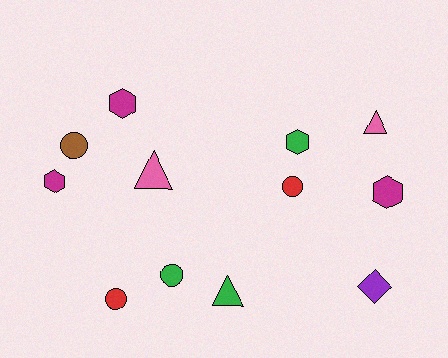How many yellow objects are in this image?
There are no yellow objects.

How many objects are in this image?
There are 12 objects.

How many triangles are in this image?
There are 3 triangles.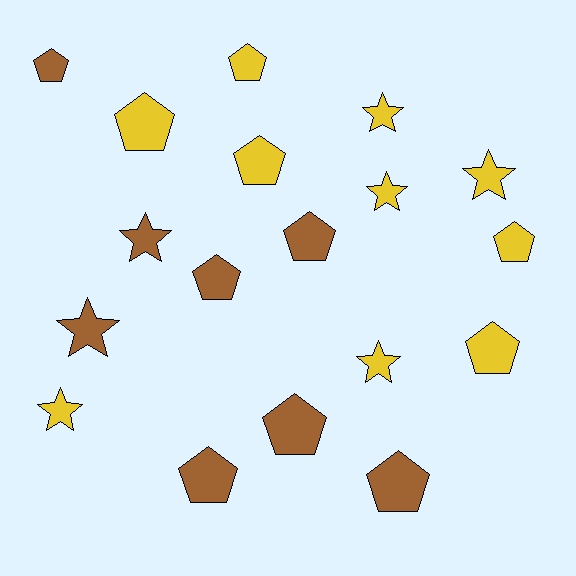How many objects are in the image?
There are 18 objects.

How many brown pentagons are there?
There are 6 brown pentagons.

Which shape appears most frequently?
Pentagon, with 11 objects.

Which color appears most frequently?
Yellow, with 10 objects.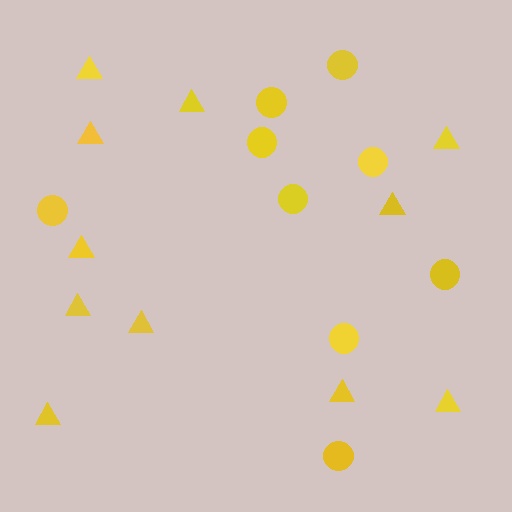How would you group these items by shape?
There are 2 groups: one group of triangles (11) and one group of circles (9).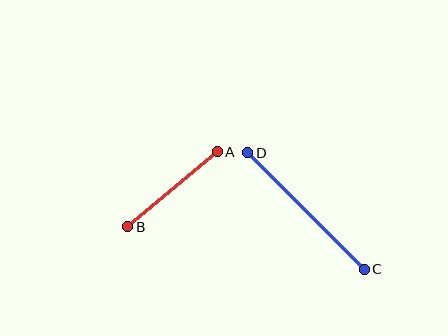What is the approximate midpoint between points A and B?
The midpoint is at approximately (173, 189) pixels.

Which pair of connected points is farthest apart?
Points C and D are farthest apart.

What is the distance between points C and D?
The distance is approximately 165 pixels.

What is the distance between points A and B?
The distance is approximately 117 pixels.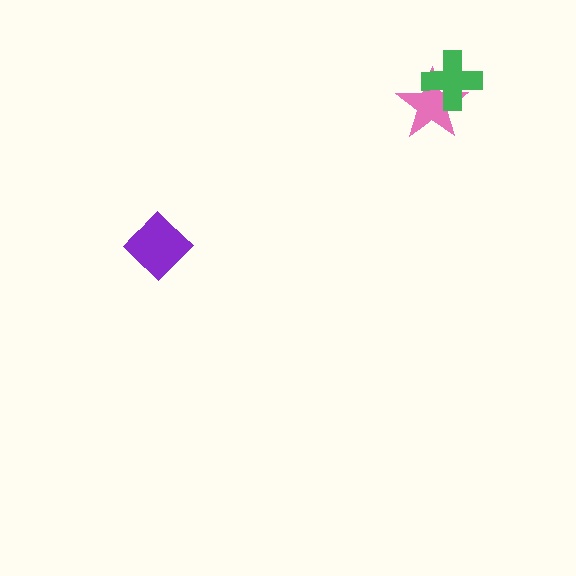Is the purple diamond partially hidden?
No, no other shape covers it.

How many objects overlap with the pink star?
1 object overlaps with the pink star.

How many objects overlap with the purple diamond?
0 objects overlap with the purple diamond.